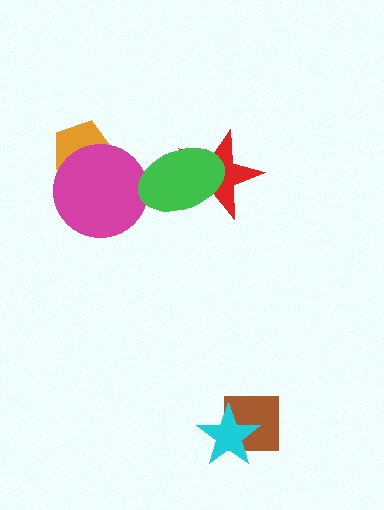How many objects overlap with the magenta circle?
2 objects overlap with the magenta circle.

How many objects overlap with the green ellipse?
2 objects overlap with the green ellipse.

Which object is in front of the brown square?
The cyan star is in front of the brown square.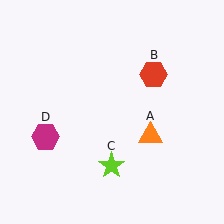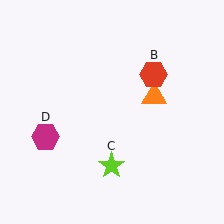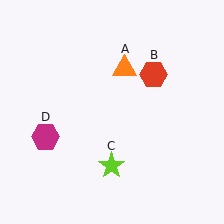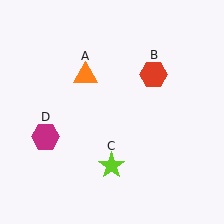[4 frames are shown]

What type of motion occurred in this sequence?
The orange triangle (object A) rotated counterclockwise around the center of the scene.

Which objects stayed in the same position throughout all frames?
Red hexagon (object B) and lime star (object C) and magenta hexagon (object D) remained stationary.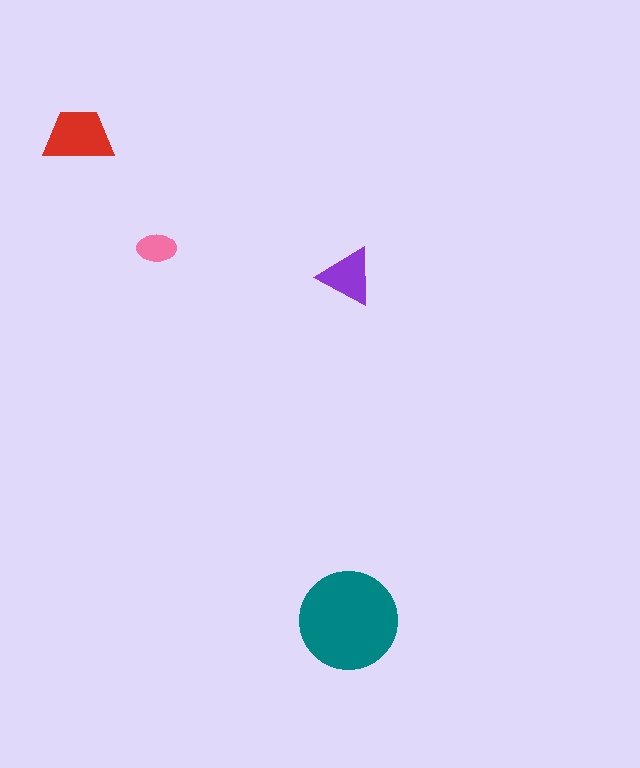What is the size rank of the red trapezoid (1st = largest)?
2nd.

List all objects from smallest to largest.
The pink ellipse, the purple triangle, the red trapezoid, the teal circle.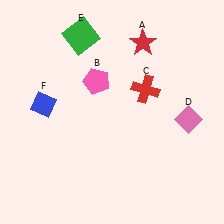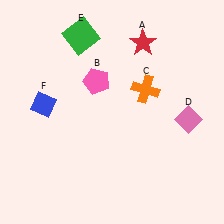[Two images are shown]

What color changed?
The cross (C) changed from red in Image 1 to orange in Image 2.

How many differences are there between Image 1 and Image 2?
There is 1 difference between the two images.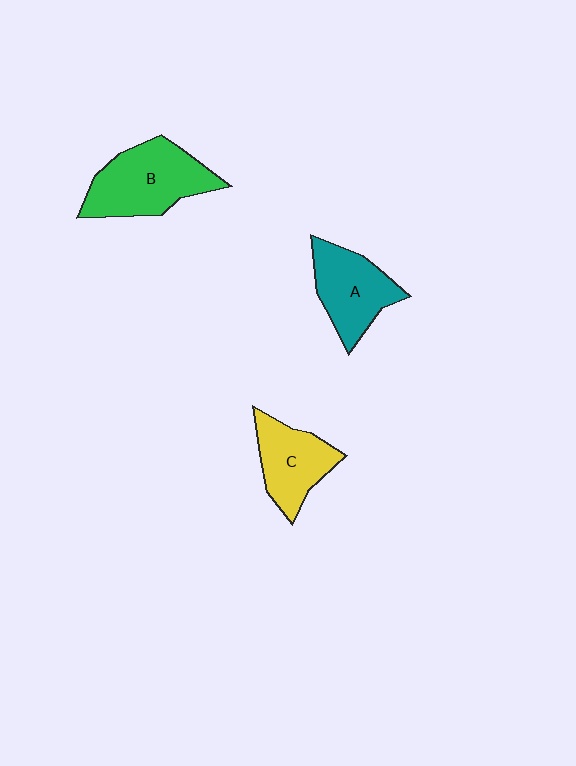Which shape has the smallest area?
Shape C (yellow).